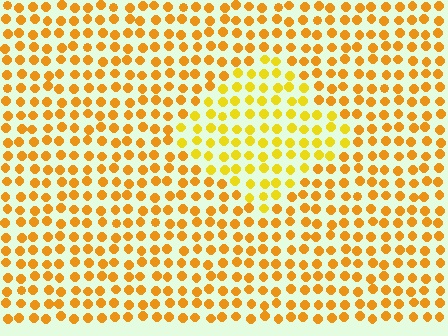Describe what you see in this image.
The image is filled with small orange elements in a uniform arrangement. A diamond-shaped region is visible where the elements are tinted to a slightly different hue, forming a subtle color boundary.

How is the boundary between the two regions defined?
The boundary is defined purely by a slight shift in hue (about 20 degrees). Spacing, size, and orientation are identical on both sides.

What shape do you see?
I see a diamond.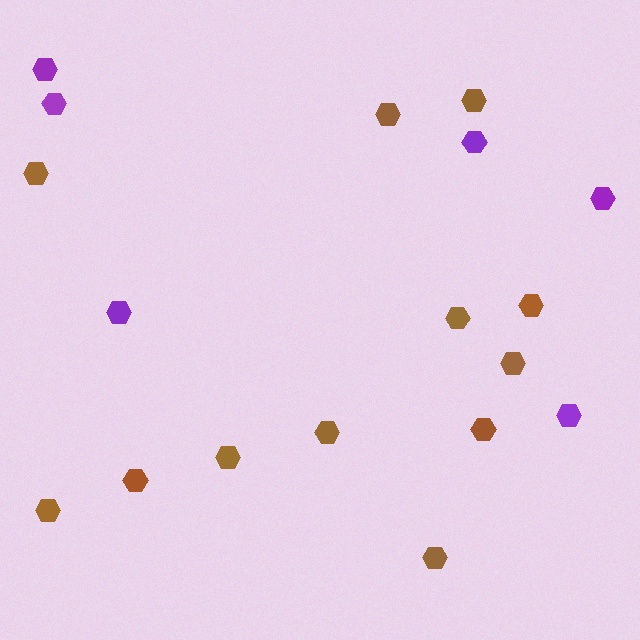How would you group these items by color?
There are 2 groups: one group of purple hexagons (6) and one group of brown hexagons (12).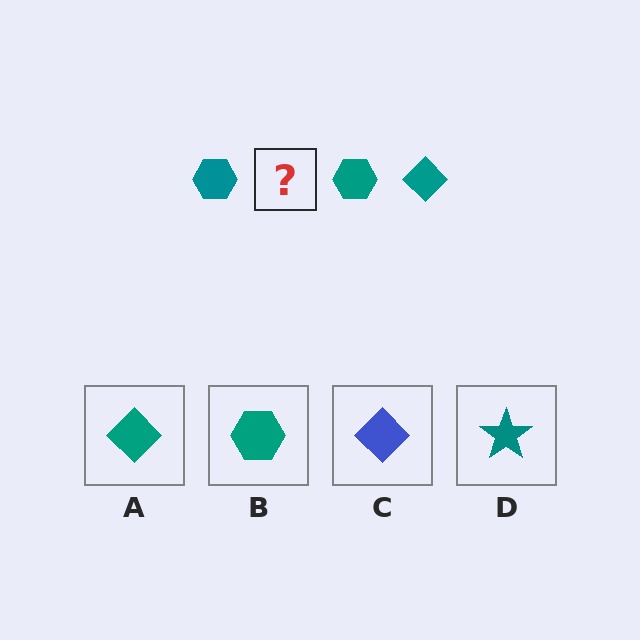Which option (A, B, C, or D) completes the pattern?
A.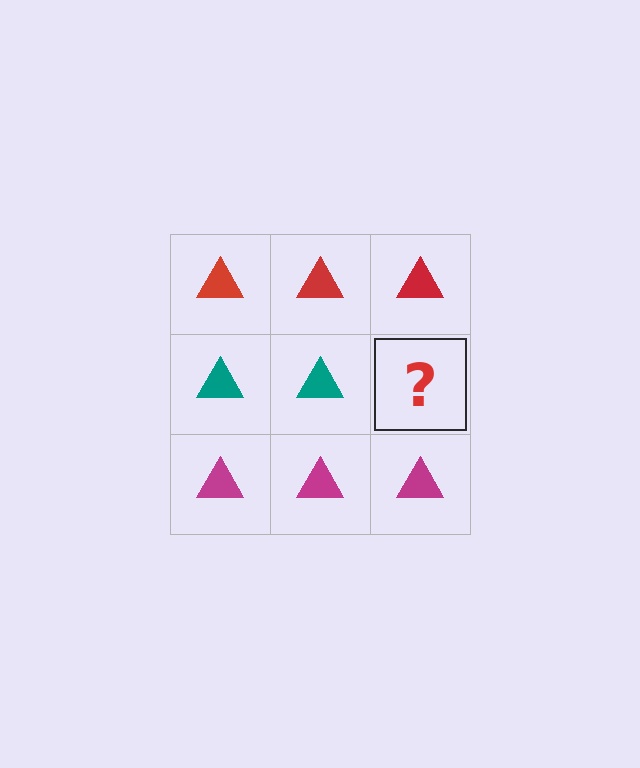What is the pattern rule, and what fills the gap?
The rule is that each row has a consistent color. The gap should be filled with a teal triangle.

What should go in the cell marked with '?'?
The missing cell should contain a teal triangle.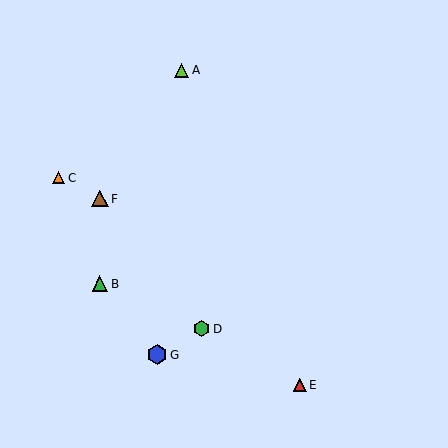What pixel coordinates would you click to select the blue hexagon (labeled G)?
Click at (157, 355) to select the blue hexagon G.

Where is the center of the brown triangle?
The center of the brown triangle is at (100, 199).